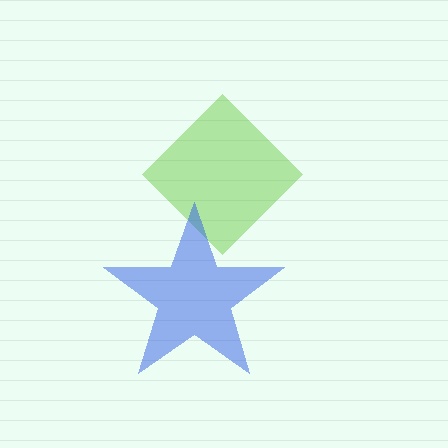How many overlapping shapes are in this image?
There are 2 overlapping shapes in the image.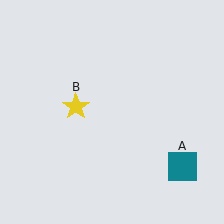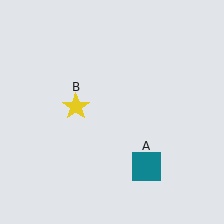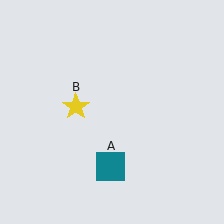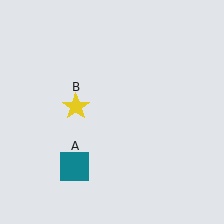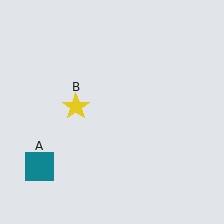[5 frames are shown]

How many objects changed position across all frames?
1 object changed position: teal square (object A).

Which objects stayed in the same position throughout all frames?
Yellow star (object B) remained stationary.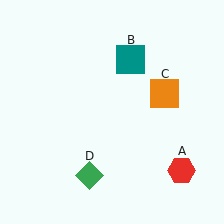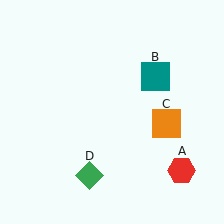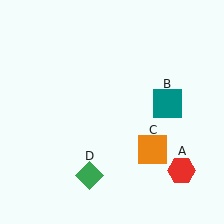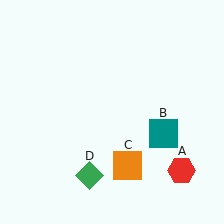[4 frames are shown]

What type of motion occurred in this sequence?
The teal square (object B), orange square (object C) rotated clockwise around the center of the scene.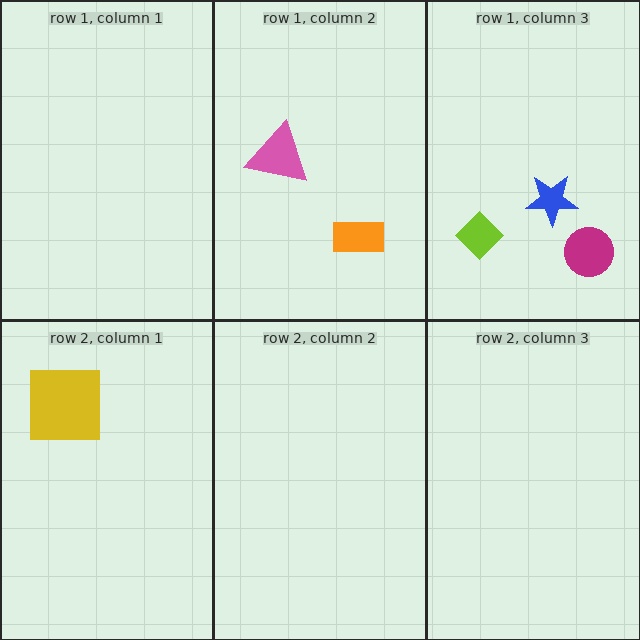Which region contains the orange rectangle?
The row 1, column 2 region.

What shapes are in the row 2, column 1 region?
The yellow square.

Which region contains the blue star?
The row 1, column 3 region.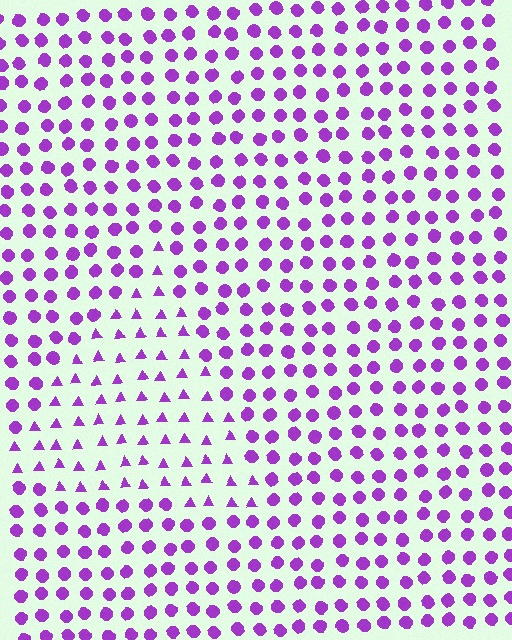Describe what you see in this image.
The image is filled with small purple elements arranged in a uniform grid. A triangle-shaped region contains triangles, while the surrounding area contains circles. The boundary is defined purely by the change in element shape.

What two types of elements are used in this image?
The image uses triangles inside the triangle region and circles outside it.